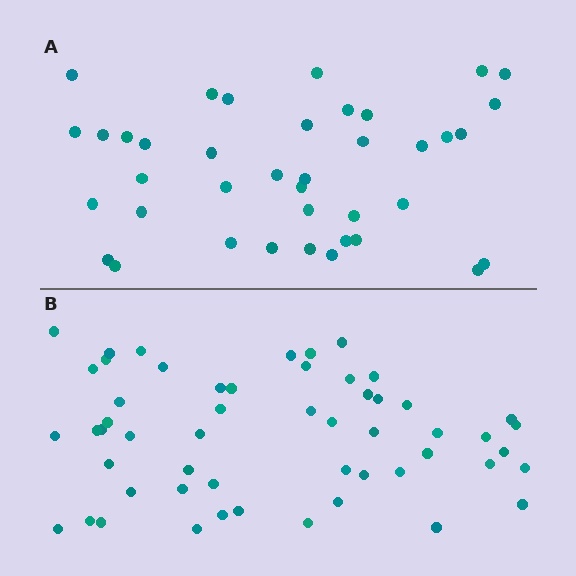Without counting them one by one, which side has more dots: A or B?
Region B (the bottom region) has more dots.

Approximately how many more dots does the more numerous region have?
Region B has approximately 15 more dots than region A.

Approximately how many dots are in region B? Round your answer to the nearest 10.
About 50 dots. (The exact count is 54, which rounds to 50.)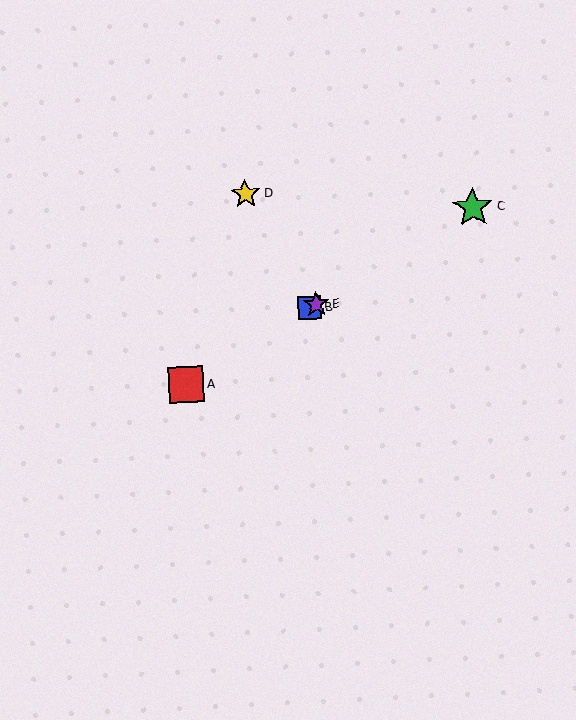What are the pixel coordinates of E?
Object E is at (316, 304).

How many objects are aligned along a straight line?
4 objects (A, B, C, E) are aligned along a straight line.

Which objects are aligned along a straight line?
Objects A, B, C, E are aligned along a straight line.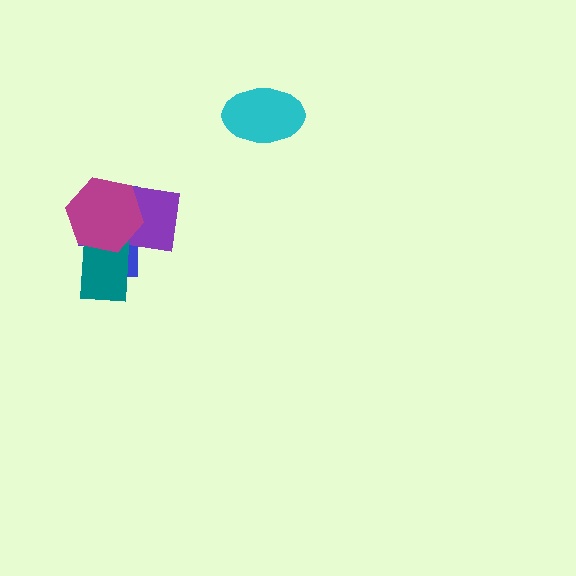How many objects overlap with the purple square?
3 objects overlap with the purple square.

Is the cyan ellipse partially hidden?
No, no other shape covers it.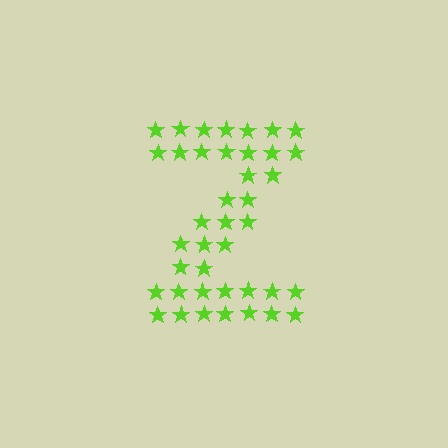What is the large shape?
The large shape is the letter Z.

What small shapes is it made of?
It is made of small stars.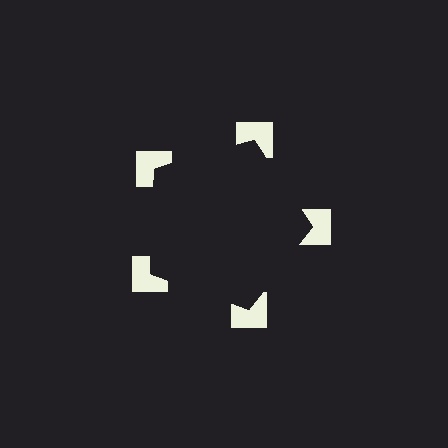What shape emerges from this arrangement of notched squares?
An illusory pentagon — its edges are inferred from the aligned wedge cuts in the notched squares, not physically drawn.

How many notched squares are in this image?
There are 5 — one at each vertex of the illusory pentagon.